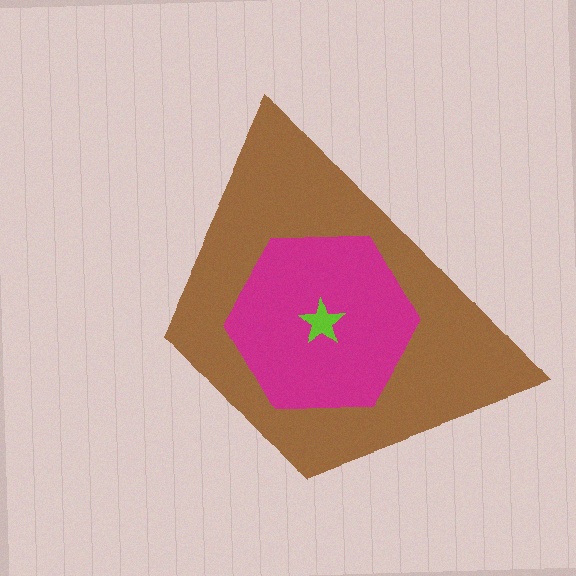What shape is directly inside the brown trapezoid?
The magenta hexagon.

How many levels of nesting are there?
3.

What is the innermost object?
The lime star.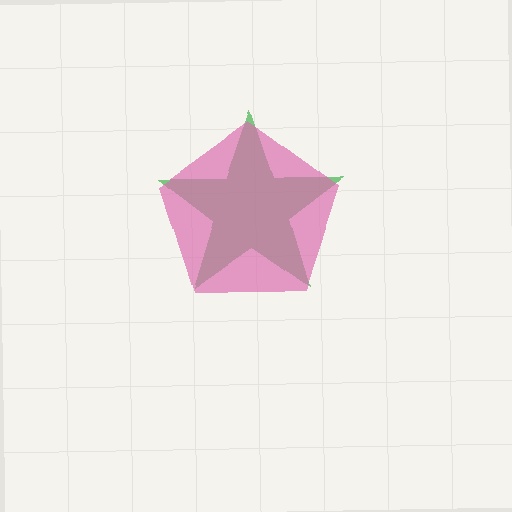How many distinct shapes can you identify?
There are 2 distinct shapes: a green star, a pink pentagon.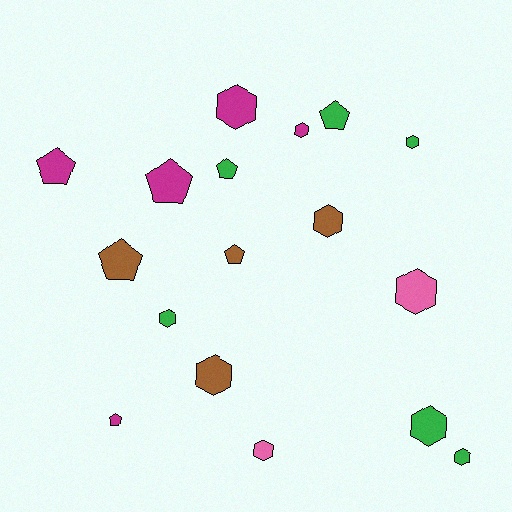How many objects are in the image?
There are 17 objects.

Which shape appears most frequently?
Hexagon, with 10 objects.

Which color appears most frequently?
Green, with 6 objects.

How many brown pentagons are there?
There are 2 brown pentagons.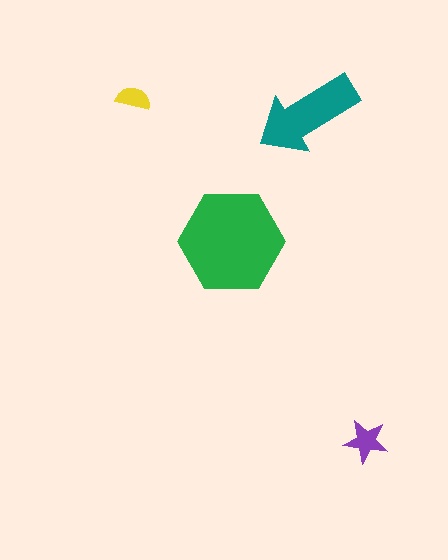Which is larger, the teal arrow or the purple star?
The teal arrow.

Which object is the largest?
The green hexagon.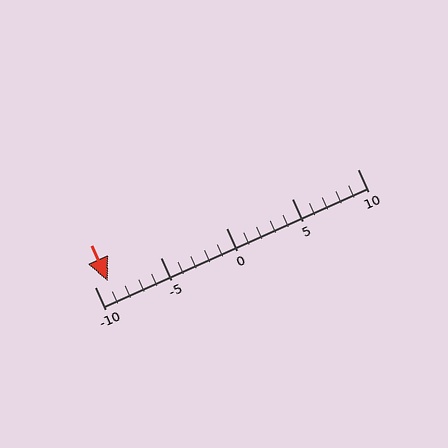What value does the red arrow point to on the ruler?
The red arrow points to approximately -9.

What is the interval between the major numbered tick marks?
The major tick marks are spaced 5 units apart.